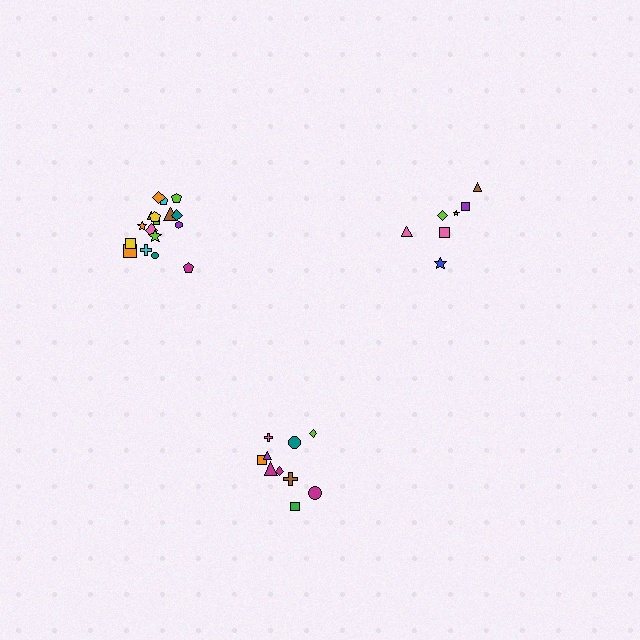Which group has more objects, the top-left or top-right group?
The top-left group.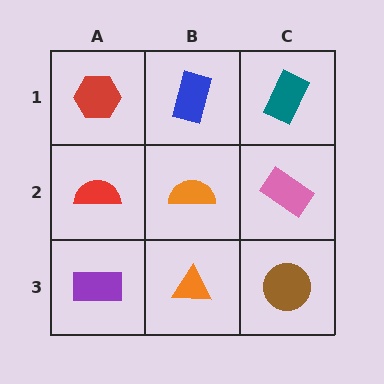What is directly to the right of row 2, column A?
An orange semicircle.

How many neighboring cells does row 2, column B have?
4.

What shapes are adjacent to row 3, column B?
An orange semicircle (row 2, column B), a purple rectangle (row 3, column A), a brown circle (row 3, column C).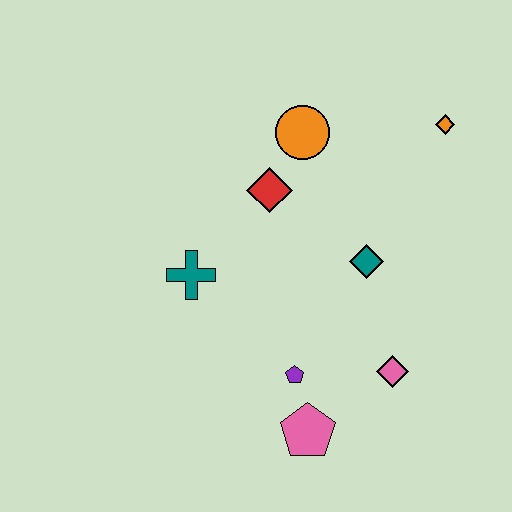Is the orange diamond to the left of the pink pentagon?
No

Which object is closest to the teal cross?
The red diamond is closest to the teal cross.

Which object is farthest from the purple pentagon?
The orange diamond is farthest from the purple pentagon.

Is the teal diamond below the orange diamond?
Yes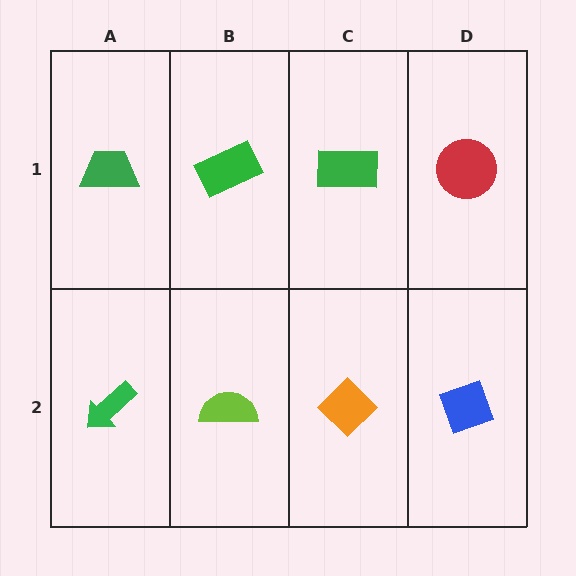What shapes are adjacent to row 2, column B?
A green rectangle (row 1, column B), a green arrow (row 2, column A), an orange diamond (row 2, column C).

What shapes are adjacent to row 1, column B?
A lime semicircle (row 2, column B), a green trapezoid (row 1, column A), a green rectangle (row 1, column C).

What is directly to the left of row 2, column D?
An orange diamond.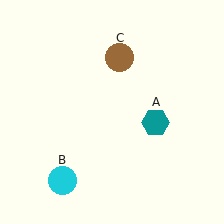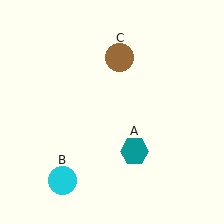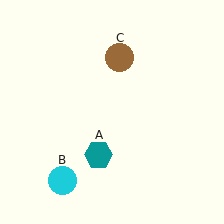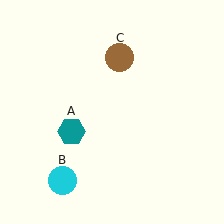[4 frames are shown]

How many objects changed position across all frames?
1 object changed position: teal hexagon (object A).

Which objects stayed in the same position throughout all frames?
Cyan circle (object B) and brown circle (object C) remained stationary.